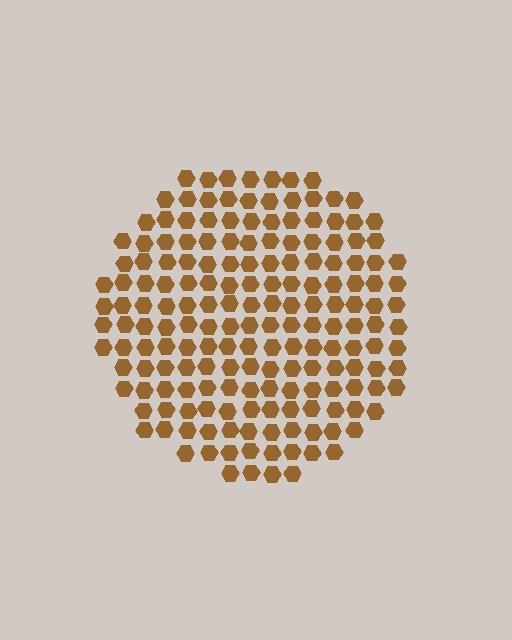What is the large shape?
The large shape is a circle.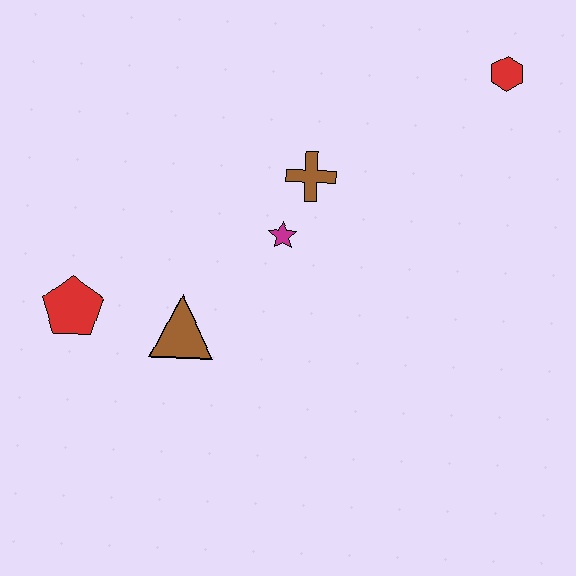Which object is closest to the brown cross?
The magenta star is closest to the brown cross.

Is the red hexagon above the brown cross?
Yes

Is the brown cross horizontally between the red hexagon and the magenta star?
Yes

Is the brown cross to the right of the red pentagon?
Yes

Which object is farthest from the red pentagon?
The red hexagon is farthest from the red pentagon.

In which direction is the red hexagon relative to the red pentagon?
The red hexagon is to the right of the red pentagon.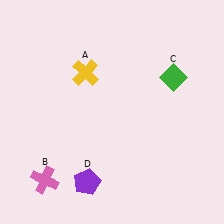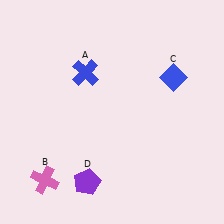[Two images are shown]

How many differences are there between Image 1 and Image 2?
There are 2 differences between the two images.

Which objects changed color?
A changed from yellow to blue. C changed from green to blue.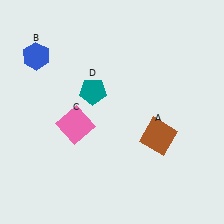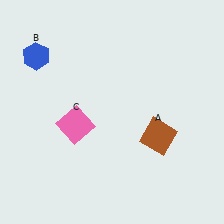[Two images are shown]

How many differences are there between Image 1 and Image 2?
There is 1 difference between the two images.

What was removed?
The teal pentagon (D) was removed in Image 2.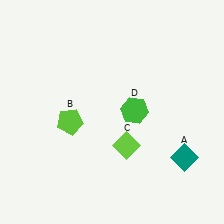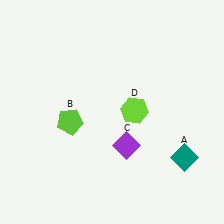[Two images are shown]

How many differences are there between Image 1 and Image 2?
There are 2 differences between the two images.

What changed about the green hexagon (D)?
In Image 1, D is green. In Image 2, it changed to lime.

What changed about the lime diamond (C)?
In Image 1, C is lime. In Image 2, it changed to purple.